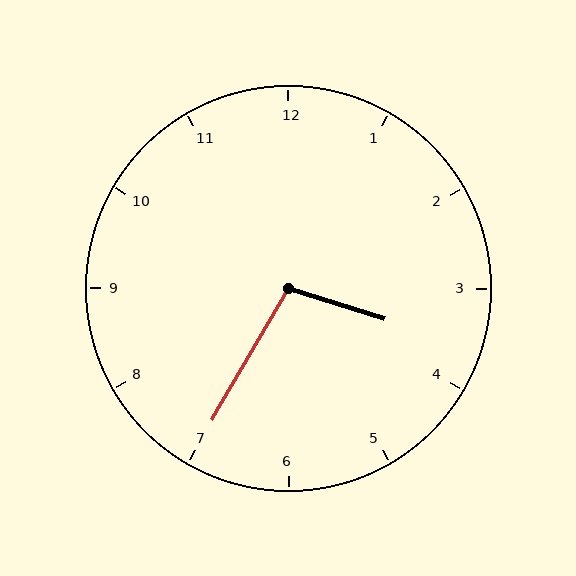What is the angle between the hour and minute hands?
Approximately 102 degrees.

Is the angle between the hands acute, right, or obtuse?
It is obtuse.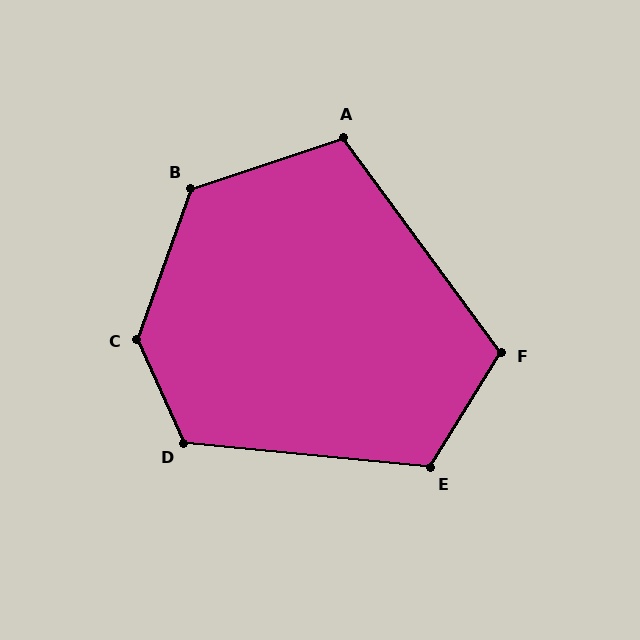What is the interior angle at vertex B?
Approximately 128 degrees (obtuse).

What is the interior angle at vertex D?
Approximately 120 degrees (obtuse).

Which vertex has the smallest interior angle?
A, at approximately 108 degrees.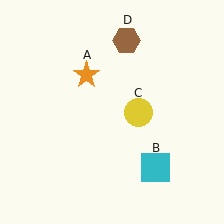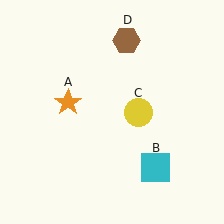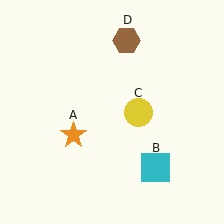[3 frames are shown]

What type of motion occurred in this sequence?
The orange star (object A) rotated counterclockwise around the center of the scene.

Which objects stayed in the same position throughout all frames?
Cyan square (object B) and yellow circle (object C) and brown hexagon (object D) remained stationary.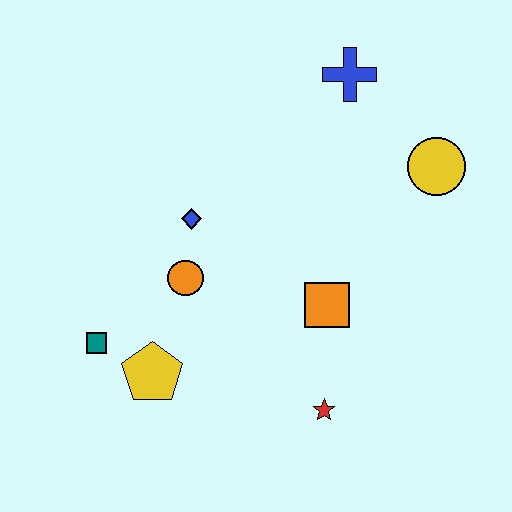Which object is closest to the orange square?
The red star is closest to the orange square.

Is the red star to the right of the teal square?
Yes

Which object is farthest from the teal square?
The yellow circle is farthest from the teal square.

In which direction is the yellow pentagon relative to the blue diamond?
The yellow pentagon is below the blue diamond.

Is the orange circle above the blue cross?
No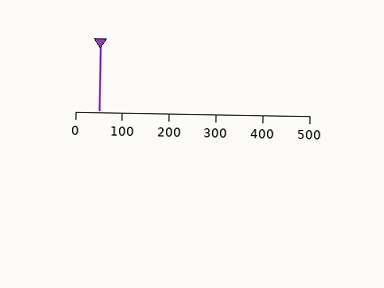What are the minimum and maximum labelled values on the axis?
The axis runs from 0 to 500.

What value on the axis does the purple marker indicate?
The marker indicates approximately 50.